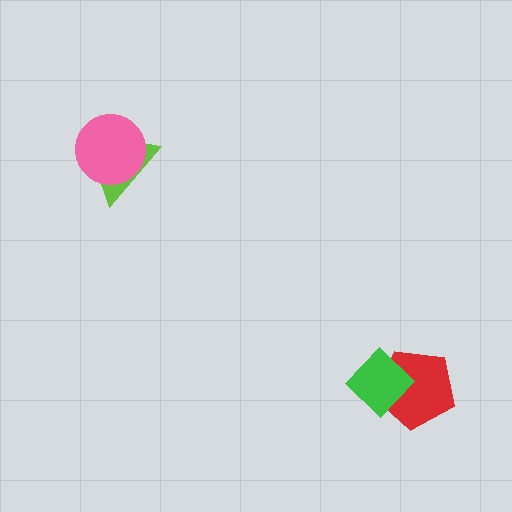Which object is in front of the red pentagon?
The green diamond is in front of the red pentagon.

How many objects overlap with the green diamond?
1 object overlaps with the green diamond.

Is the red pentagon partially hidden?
Yes, it is partially covered by another shape.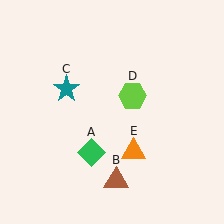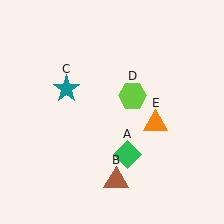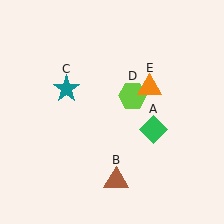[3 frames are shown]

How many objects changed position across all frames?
2 objects changed position: green diamond (object A), orange triangle (object E).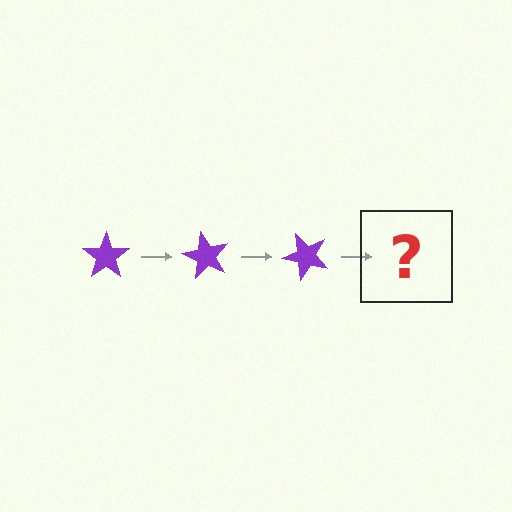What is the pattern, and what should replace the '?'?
The pattern is that the star rotates 60 degrees each step. The '?' should be a purple star rotated 180 degrees.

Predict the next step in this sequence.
The next step is a purple star rotated 180 degrees.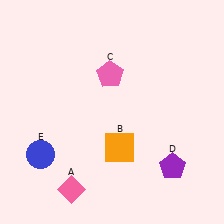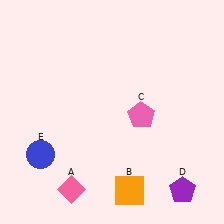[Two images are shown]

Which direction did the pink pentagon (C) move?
The pink pentagon (C) moved down.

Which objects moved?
The objects that moved are: the orange square (B), the pink pentagon (C), the purple pentagon (D).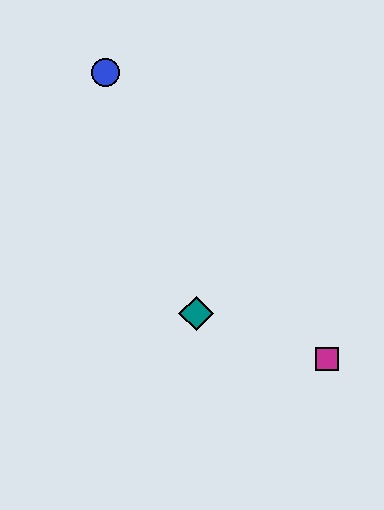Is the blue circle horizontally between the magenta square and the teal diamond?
No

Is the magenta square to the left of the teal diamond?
No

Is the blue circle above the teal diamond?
Yes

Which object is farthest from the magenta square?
The blue circle is farthest from the magenta square.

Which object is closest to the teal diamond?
The magenta square is closest to the teal diamond.